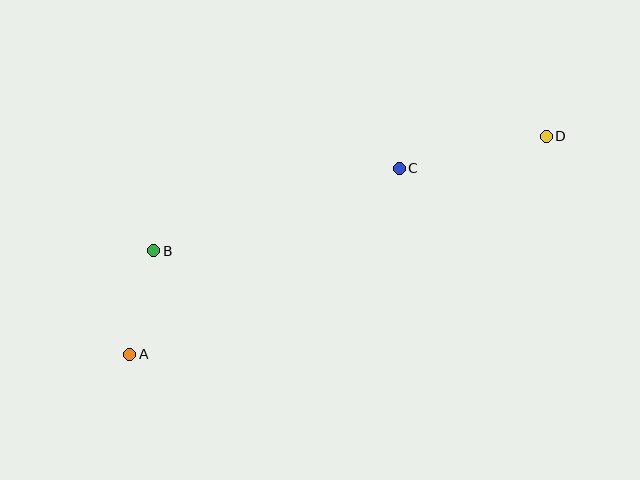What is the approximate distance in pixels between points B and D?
The distance between B and D is approximately 409 pixels.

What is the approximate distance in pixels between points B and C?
The distance between B and C is approximately 259 pixels.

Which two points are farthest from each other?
Points A and D are farthest from each other.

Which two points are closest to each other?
Points A and B are closest to each other.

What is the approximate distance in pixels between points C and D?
The distance between C and D is approximately 151 pixels.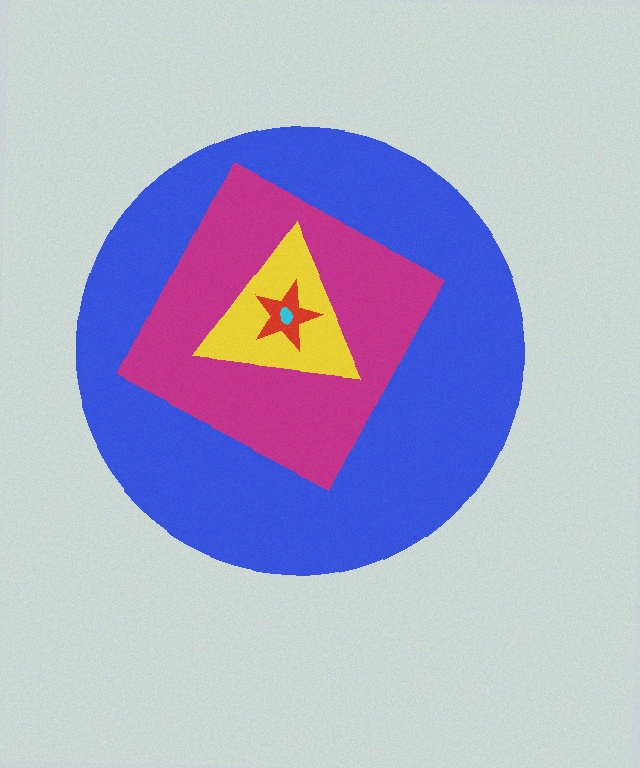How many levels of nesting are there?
5.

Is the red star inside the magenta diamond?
Yes.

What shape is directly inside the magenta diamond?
The yellow triangle.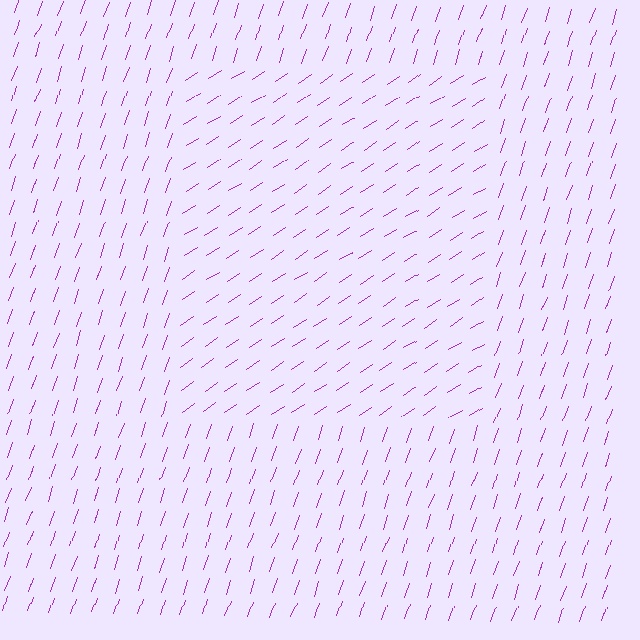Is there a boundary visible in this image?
Yes, there is a texture boundary formed by a change in line orientation.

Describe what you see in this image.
The image is filled with small purple line segments. A rectangle region in the image has lines oriented differently from the surrounding lines, creating a visible texture boundary.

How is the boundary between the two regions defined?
The boundary is defined purely by a change in line orientation (approximately 38 degrees difference). All lines are the same color and thickness.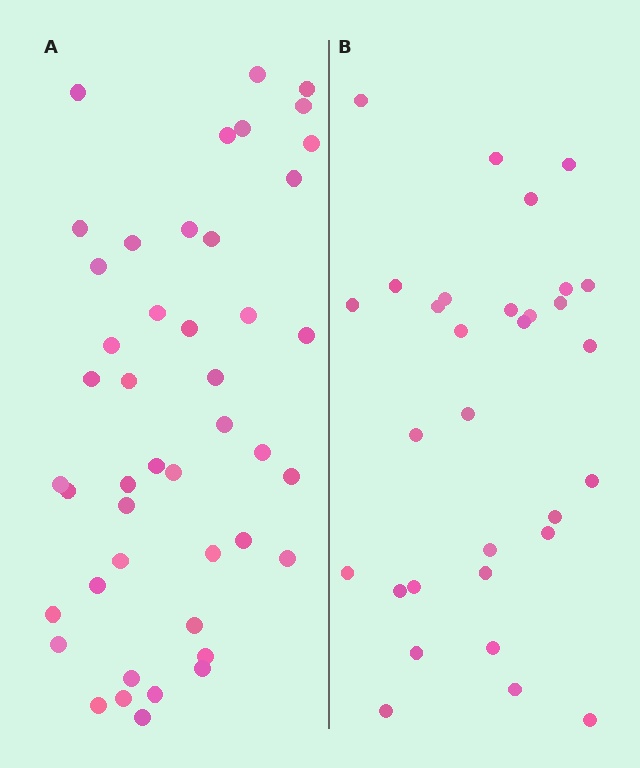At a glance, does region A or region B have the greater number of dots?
Region A (the left region) has more dots.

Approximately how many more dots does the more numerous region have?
Region A has approximately 15 more dots than region B.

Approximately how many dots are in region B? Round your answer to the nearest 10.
About 30 dots. (The exact count is 31, which rounds to 30.)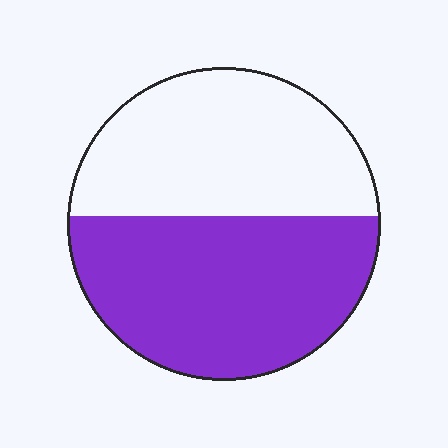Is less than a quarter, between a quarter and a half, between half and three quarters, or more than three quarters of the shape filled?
Between half and three quarters.